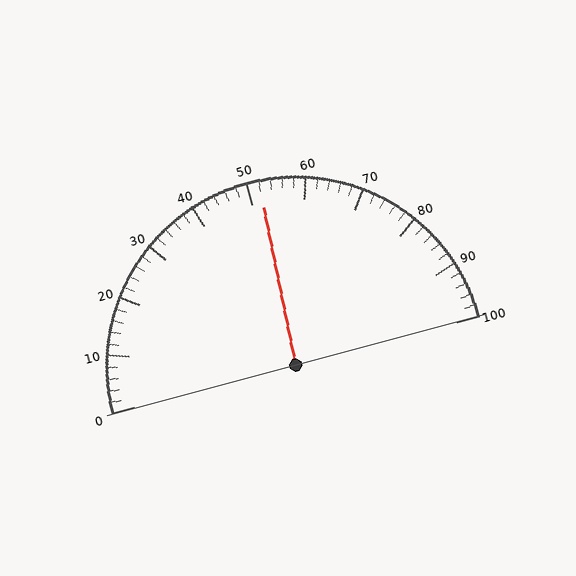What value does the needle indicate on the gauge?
The needle indicates approximately 52.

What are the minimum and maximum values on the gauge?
The gauge ranges from 0 to 100.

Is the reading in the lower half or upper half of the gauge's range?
The reading is in the upper half of the range (0 to 100).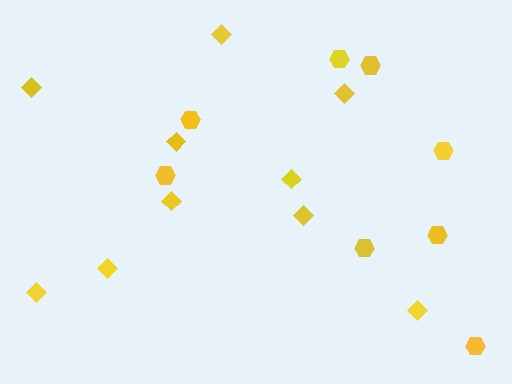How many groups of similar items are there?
There are 2 groups: one group of diamonds (10) and one group of hexagons (8).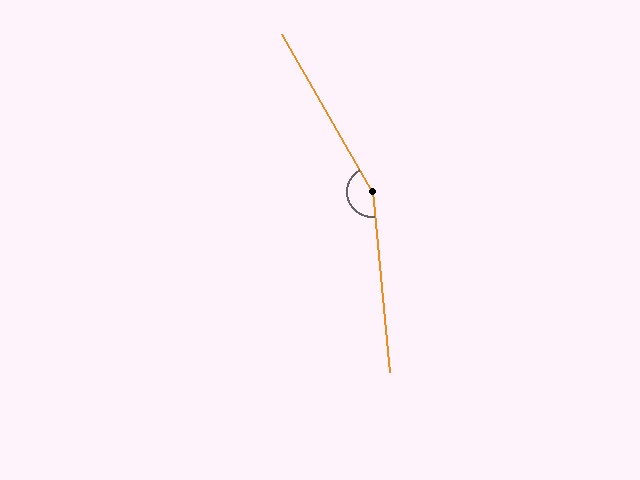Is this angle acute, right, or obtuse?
It is obtuse.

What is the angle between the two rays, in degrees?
Approximately 155 degrees.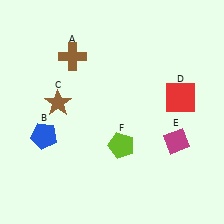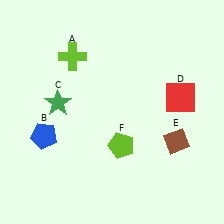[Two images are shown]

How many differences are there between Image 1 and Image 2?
There are 3 differences between the two images.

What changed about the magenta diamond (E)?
In Image 1, E is magenta. In Image 2, it changed to brown.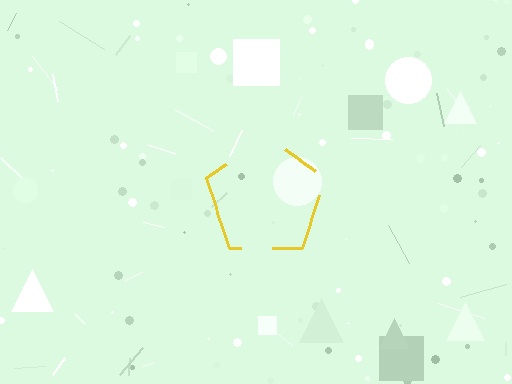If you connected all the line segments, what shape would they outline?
They would outline a pentagon.